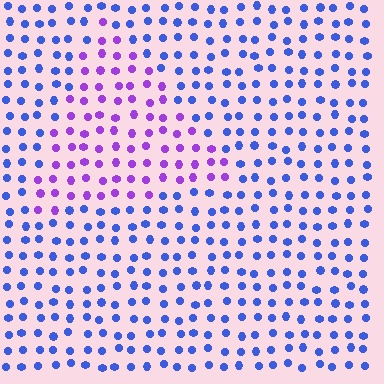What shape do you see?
I see a triangle.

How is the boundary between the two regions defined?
The boundary is defined purely by a slight shift in hue (about 50 degrees). Spacing, size, and orientation are identical on both sides.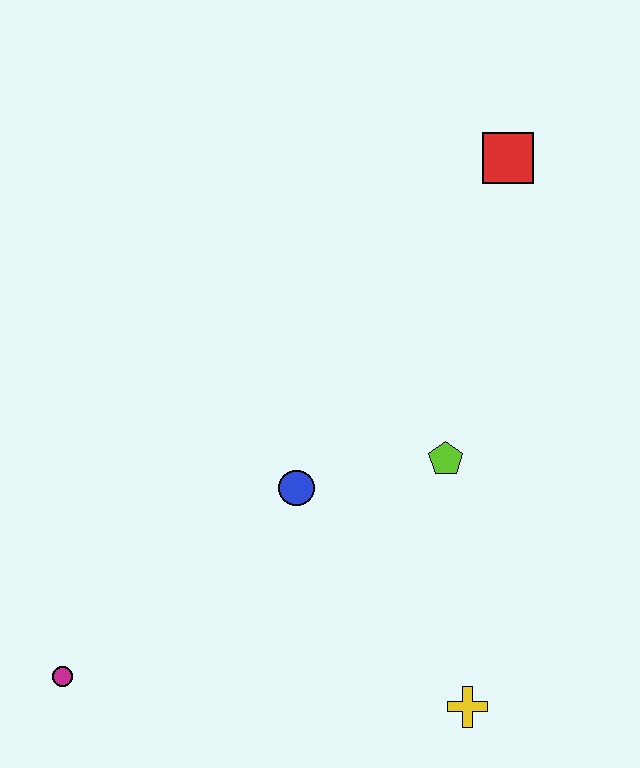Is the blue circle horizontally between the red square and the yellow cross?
No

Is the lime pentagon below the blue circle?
No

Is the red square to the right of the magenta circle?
Yes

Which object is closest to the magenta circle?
The blue circle is closest to the magenta circle.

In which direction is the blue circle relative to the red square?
The blue circle is below the red square.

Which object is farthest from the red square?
The magenta circle is farthest from the red square.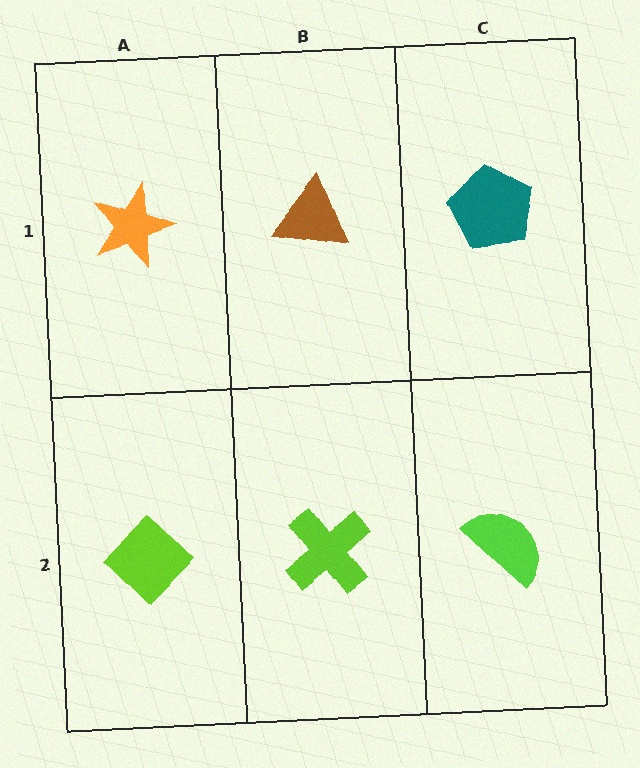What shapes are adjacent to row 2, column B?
A brown triangle (row 1, column B), a lime diamond (row 2, column A), a lime semicircle (row 2, column C).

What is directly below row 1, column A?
A lime diamond.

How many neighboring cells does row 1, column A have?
2.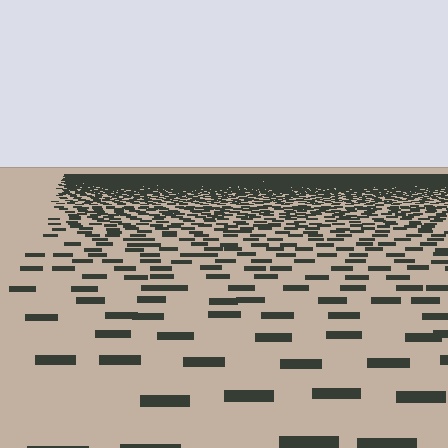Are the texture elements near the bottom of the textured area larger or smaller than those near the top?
Larger. Near the bottom, elements are closer to the viewer and appear at a bigger on-screen size.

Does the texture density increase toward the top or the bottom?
Density increases toward the top.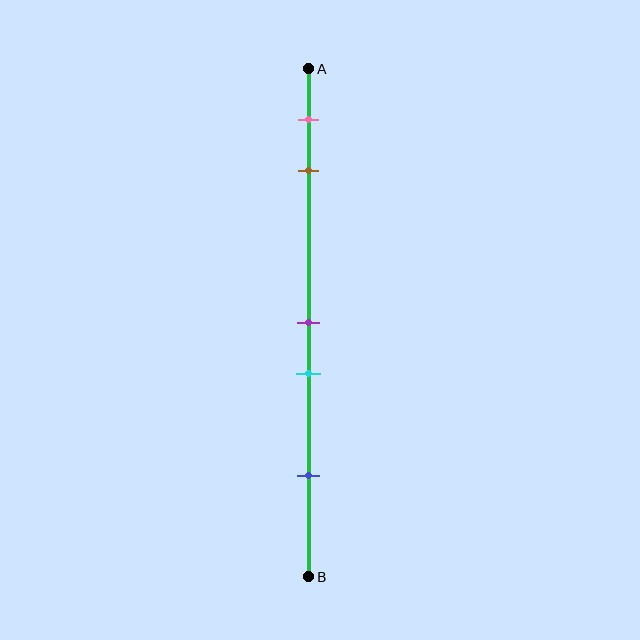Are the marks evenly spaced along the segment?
No, the marks are not evenly spaced.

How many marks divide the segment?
There are 5 marks dividing the segment.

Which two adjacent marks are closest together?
The purple and cyan marks are the closest adjacent pair.